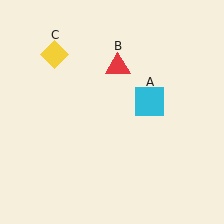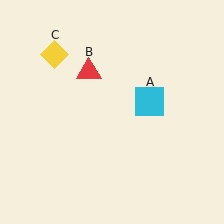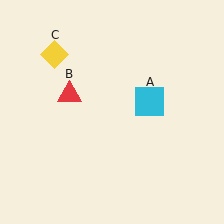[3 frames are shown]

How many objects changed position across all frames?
1 object changed position: red triangle (object B).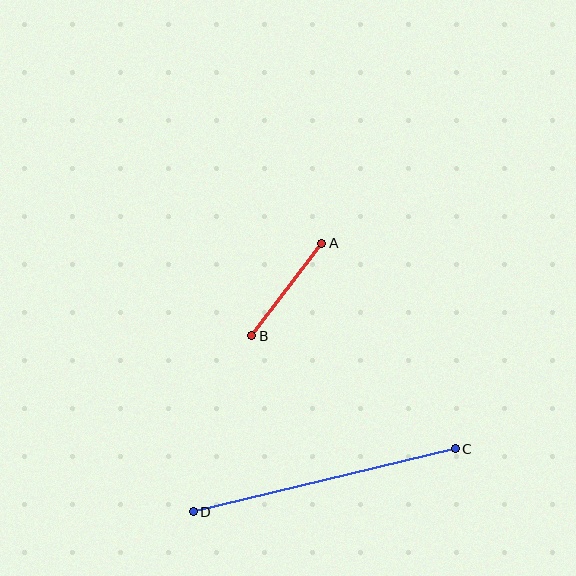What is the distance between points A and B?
The distance is approximately 116 pixels.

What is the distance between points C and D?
The distance is approximately 269 pixels.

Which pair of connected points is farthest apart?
Points C and D are farthest apart.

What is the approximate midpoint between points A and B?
The midpoint is at approximately (287, 289) pixels.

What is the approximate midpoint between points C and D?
The midpoint is at approximately (324, 480) pixels.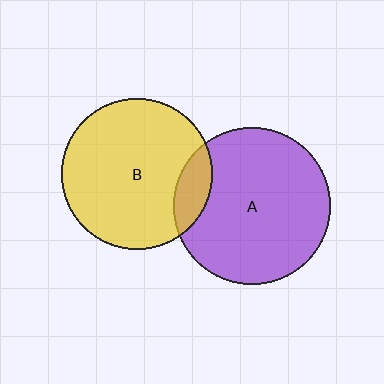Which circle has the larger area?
Circle A (purple).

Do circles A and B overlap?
Yes.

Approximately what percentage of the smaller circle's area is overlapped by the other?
Approximately 15%.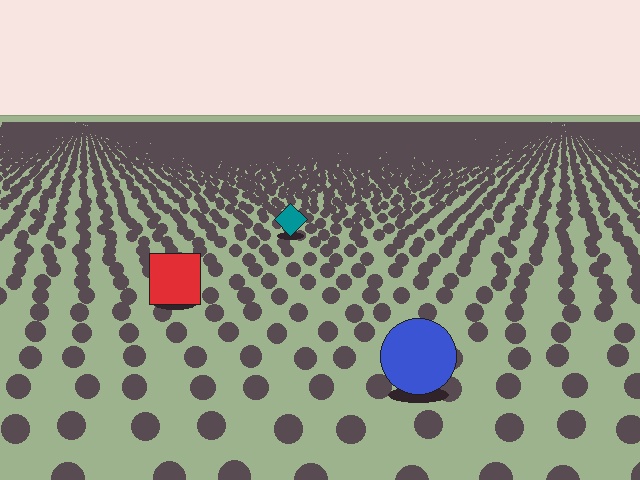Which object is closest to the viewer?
The blue circle is closest. The texture marks near it are larger and more spread out.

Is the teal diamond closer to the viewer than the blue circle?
No. The blue circle is closer — you can tell from the texture gradient: the ground texture is coarser near it.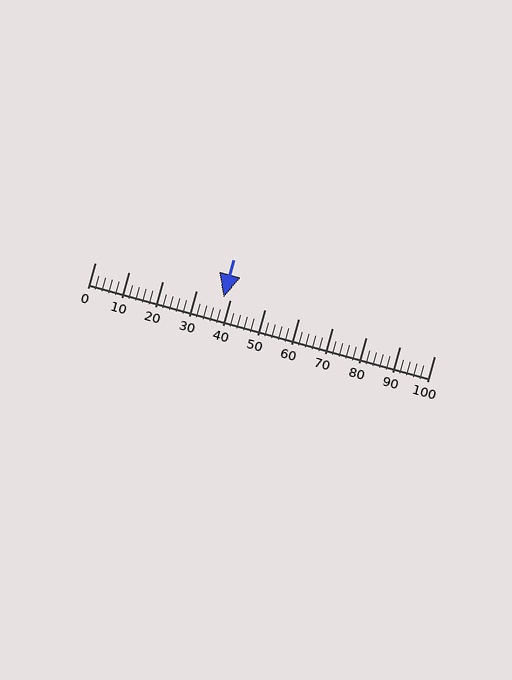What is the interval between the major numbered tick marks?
The major tick marks are spaced 10 units apart.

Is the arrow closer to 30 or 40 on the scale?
The arrow is closer to 40.